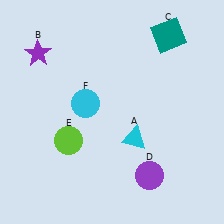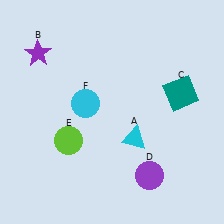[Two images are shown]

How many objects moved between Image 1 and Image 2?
1 object moved between the two images.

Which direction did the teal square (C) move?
The teal square (C) moved down.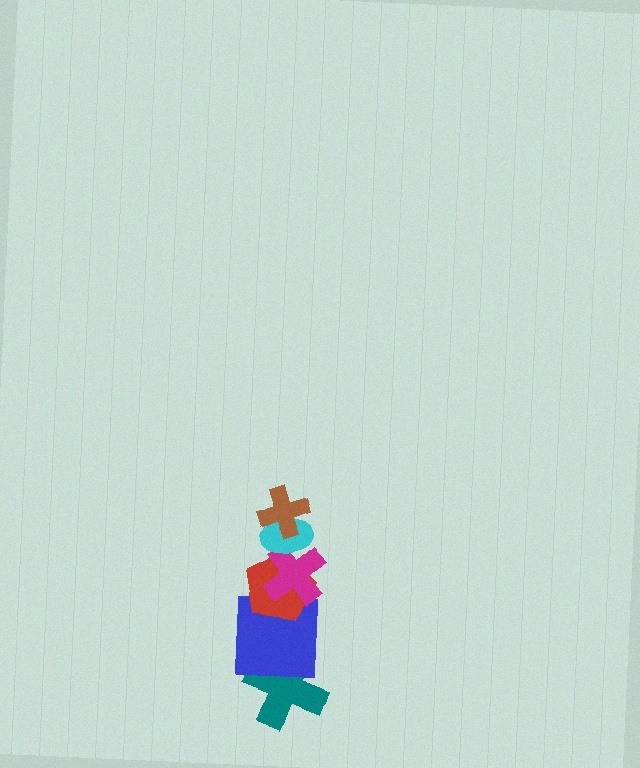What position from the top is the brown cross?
The brown cross is 1st from the top.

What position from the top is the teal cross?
The teal cross is 6th from the top.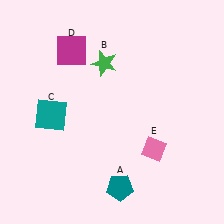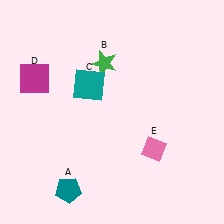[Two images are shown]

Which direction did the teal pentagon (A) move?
The teal pentagon (A) moved left.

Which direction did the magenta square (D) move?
The magenta square (D) moved left.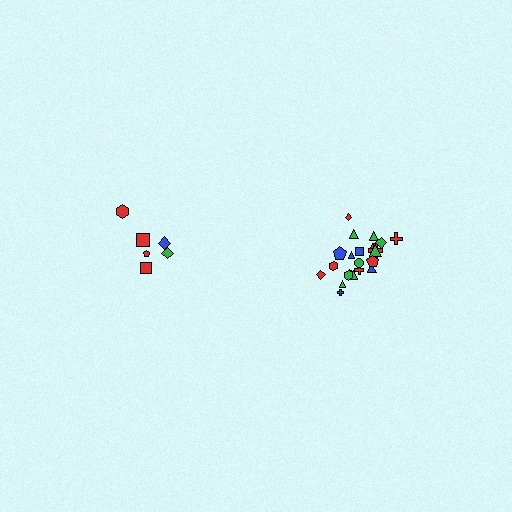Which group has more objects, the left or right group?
The right group.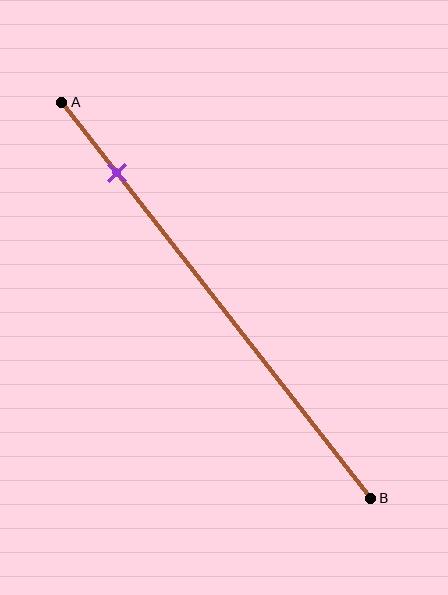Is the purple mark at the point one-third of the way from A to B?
No, the mark is at about 20% from A, not at the 33% one-third point.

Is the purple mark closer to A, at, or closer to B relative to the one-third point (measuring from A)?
The purple mark is closer to point A than the one-third point of segment AB.